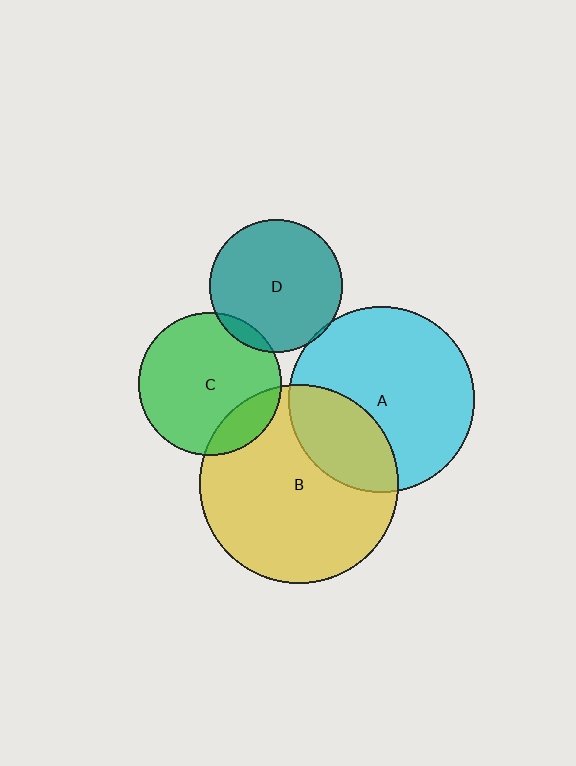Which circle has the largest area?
Circle B (yellow).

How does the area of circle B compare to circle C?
Approximately 1.9 times.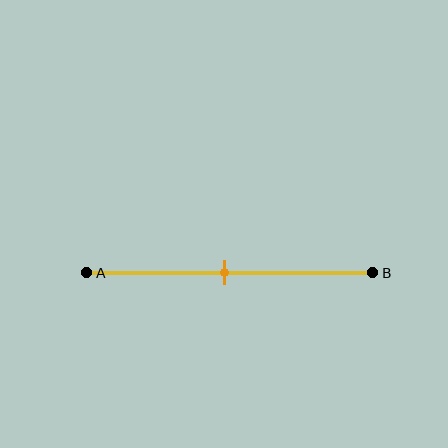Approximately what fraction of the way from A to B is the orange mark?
The orange mark is approximately 50% of the way from A to B.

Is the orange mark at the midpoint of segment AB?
Yes, the mark is approximately at the midpoint.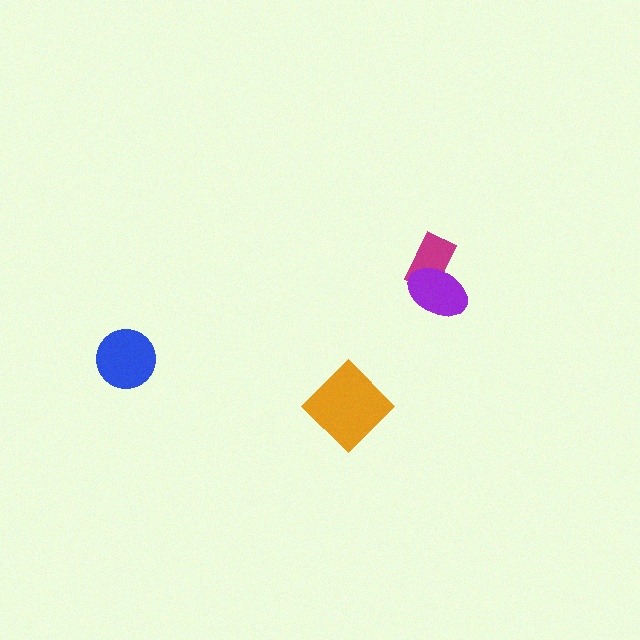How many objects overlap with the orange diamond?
0 objects overlap with the orange diamond.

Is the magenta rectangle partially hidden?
Yes, it is partially covered by another shape.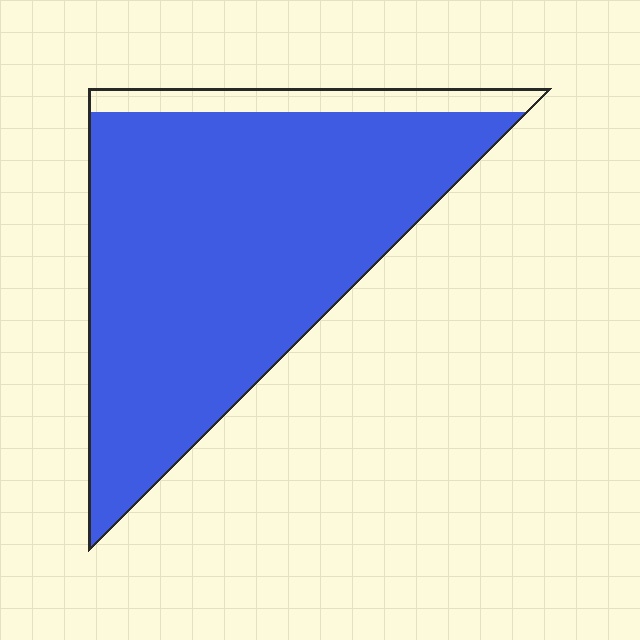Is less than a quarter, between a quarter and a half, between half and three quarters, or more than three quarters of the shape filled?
More than three quarters.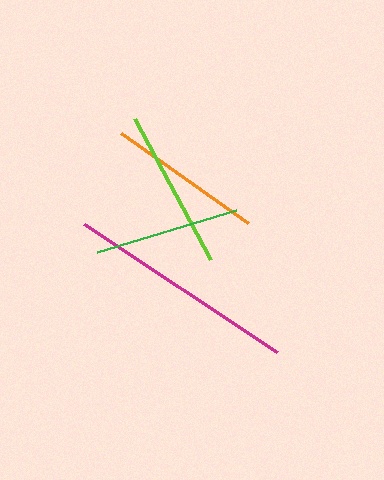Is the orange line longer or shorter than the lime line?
The lime line is longer than the orange line.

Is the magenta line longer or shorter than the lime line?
The magenta line is longer than the lime line.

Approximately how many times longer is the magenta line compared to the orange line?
The magenta line is approximately 1.5 times the length of the orange line.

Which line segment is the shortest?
The green line is the shortest at approximately 145 pixels.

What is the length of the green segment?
The green segment is approximately 145 pixels long.